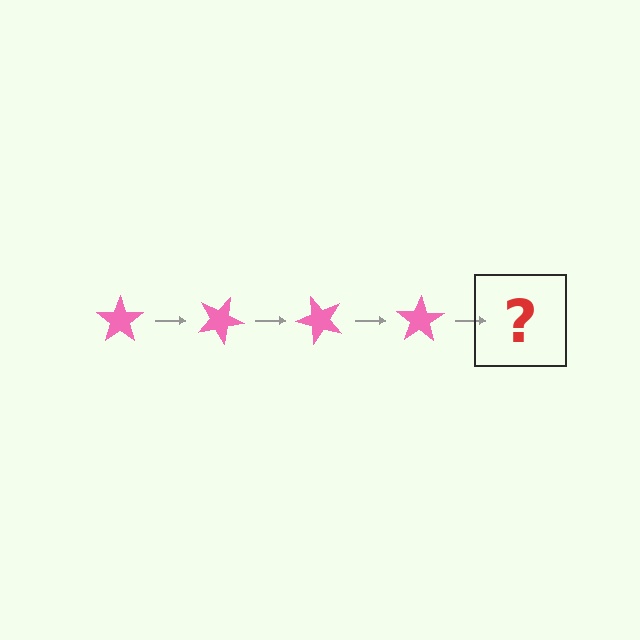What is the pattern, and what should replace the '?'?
The pattern is that the star rotates 25 degrees each step. The '?' should be a pink star rotated 100 degrees.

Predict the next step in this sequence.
The next step is a pink star rotated 100 degrees.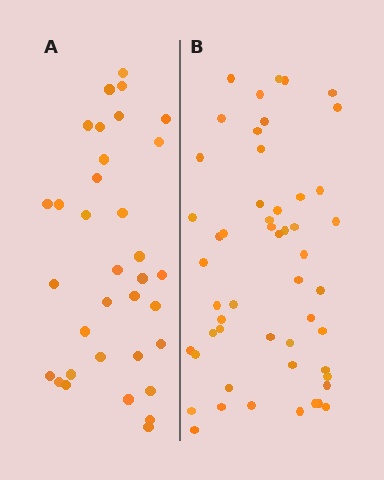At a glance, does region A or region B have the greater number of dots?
Region B (the right region) has more dots.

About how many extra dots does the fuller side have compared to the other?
Region B has approximately 20 more dots than region A.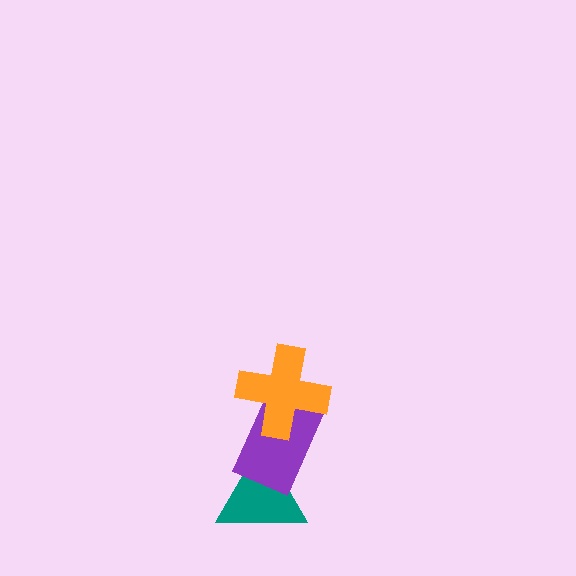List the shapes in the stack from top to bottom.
From top to bottom: the orange cross, the purple rectangle, the teal triangle.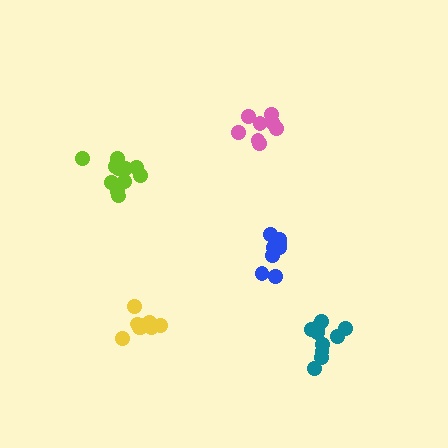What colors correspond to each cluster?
The clusters are colored: teal, pink, yellow, lime, blue.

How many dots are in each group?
Group 1: 11 dots, Group 2: 8 dots, Group 3: 11 dots, Group 4: 13 dots, Group 5: 8 dots (51 total).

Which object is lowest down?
The teal cluster is bottommost.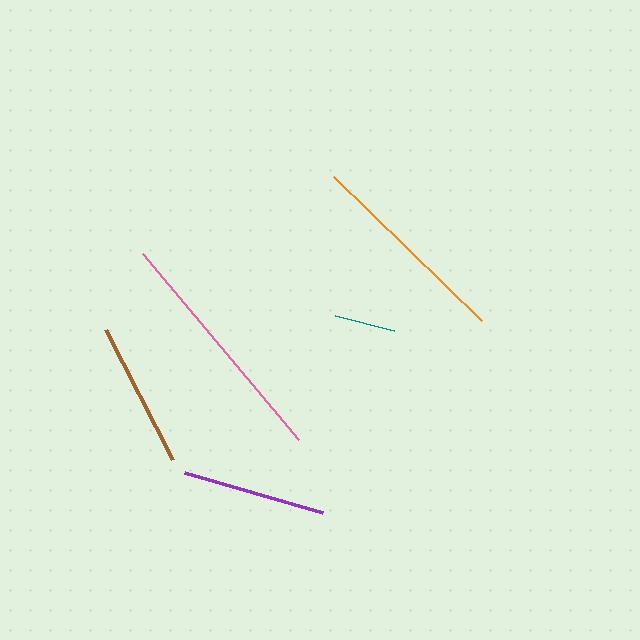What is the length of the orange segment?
The orange segment is approximately 206 pixels long.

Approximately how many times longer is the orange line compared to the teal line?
The orange line is approximately 3.4 times the length of the teal line.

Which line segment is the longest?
The pink line is the longest at approximately 242 pixels.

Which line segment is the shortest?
The teal line is the shortest at approximately 61 pixels.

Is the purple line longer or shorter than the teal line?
The purple line is longer than the teal line.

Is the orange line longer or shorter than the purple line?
The orange line is longer than the purple line.